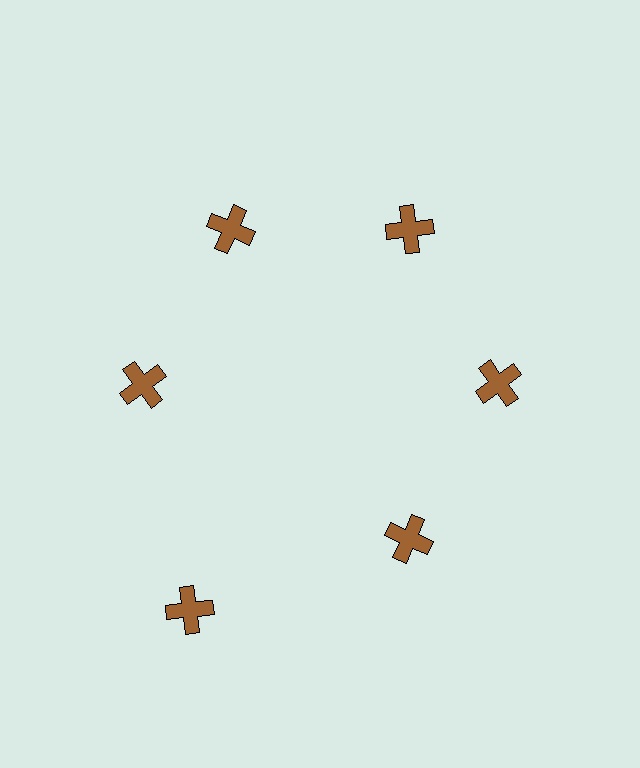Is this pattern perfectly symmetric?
No. The 6 brown crosses are arranged in a ring, but one element near the 7 o'clock position is pushed outward from the center, breaking the 6-fold rotational symmetry.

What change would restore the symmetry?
The symmetry would be restored by moving it inward, back onto the ring so that all 6 crosses sit at equal angles and equal distance from the center.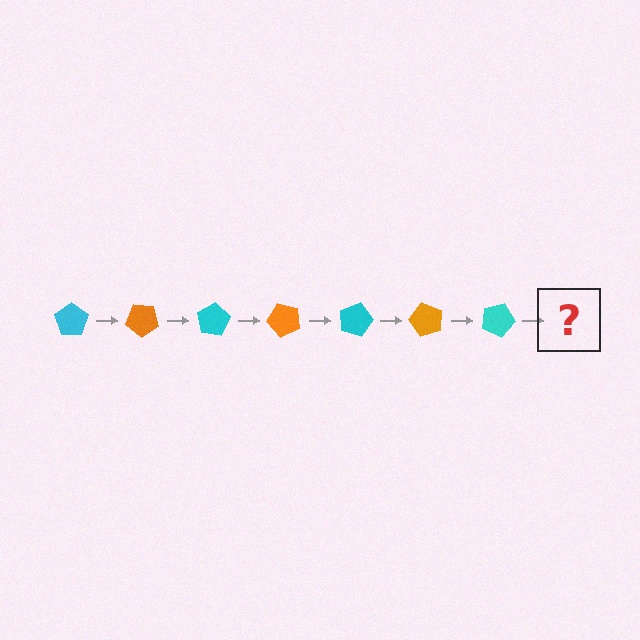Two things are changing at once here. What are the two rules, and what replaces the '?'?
The two rules are that it rotates 40 degrees each step and the color cycles through cyan and orange. The '?' should be an orange pentagon, rotated 280 degrees from the start.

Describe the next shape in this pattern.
It should be an orange pentagon, rotated 280 degrees from the start.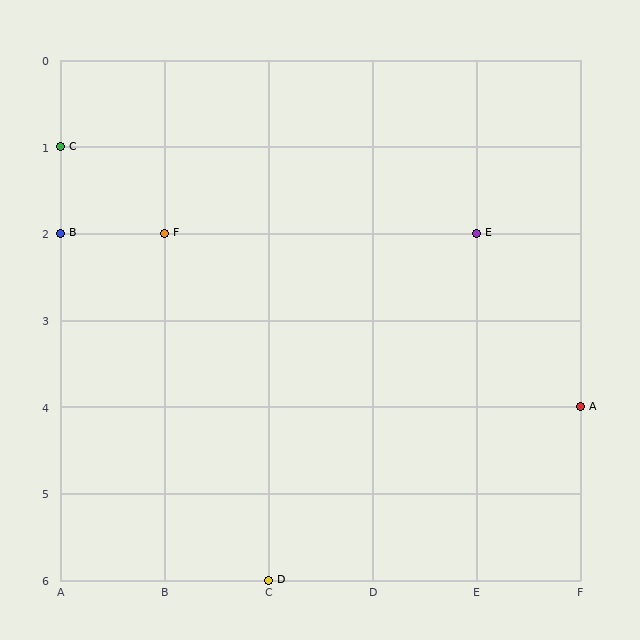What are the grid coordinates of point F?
Point F is at grid coordinates (B, 2).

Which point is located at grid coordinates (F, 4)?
Point A is at (F, 4).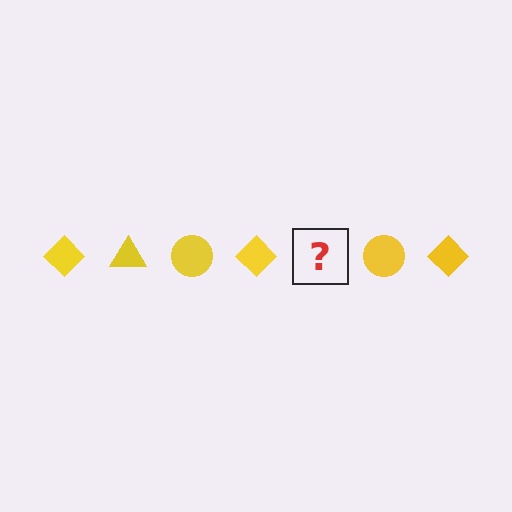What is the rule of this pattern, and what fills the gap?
The rule is that the pattern cycles through diamond, triangle, circle shapes in yellow. The gap should be filled with a yellow triangle.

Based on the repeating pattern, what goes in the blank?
The blank should be a yellow triangle.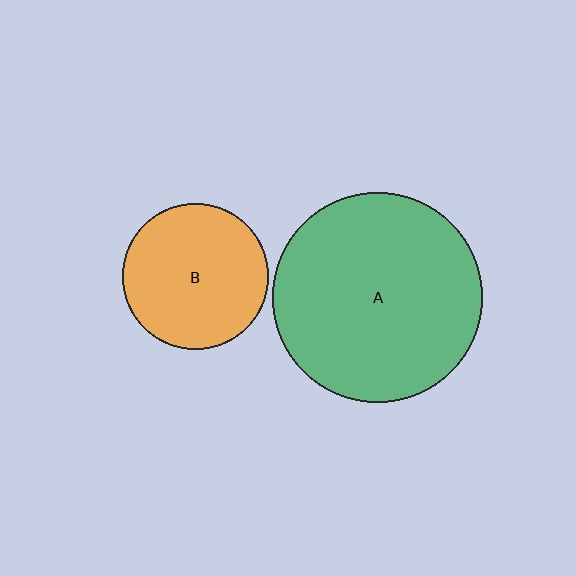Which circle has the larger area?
Circle A (green).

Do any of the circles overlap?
No, none of the circles overlap.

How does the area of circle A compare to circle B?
Approximately 2.1 times.